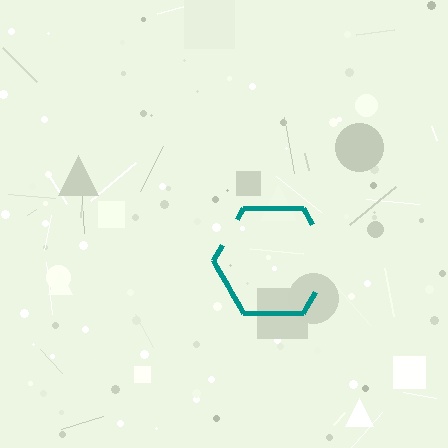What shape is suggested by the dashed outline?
The dashed outline suggests a hexagon.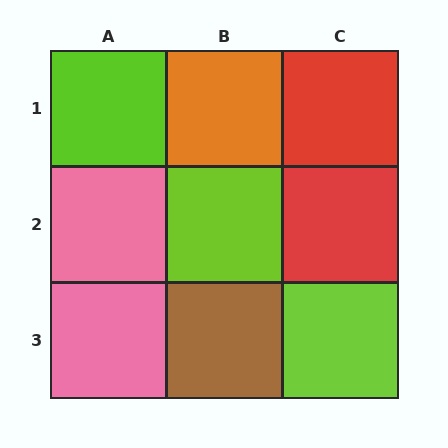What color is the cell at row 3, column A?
Pink.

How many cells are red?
2 cells are red.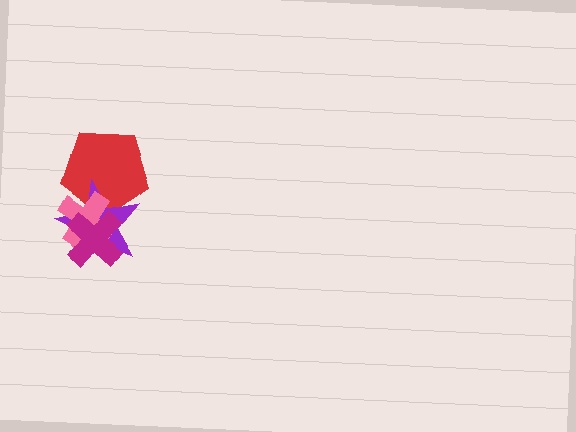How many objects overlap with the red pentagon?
3 objects overlap with the red pentagon.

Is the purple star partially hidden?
Yes, it is partially covered by another shape.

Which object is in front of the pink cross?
The magenta cross is in front of the pink cross.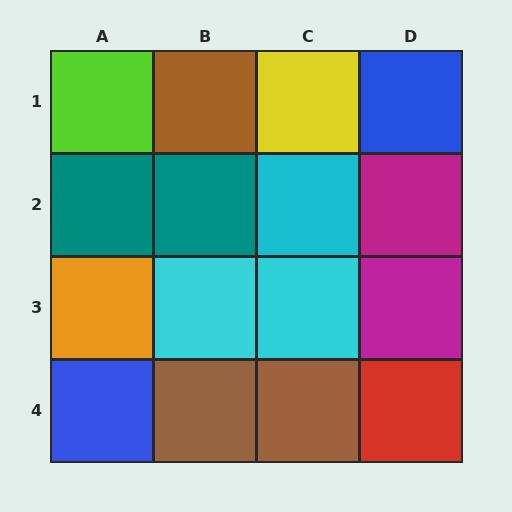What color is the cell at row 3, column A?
Orange.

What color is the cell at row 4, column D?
Red.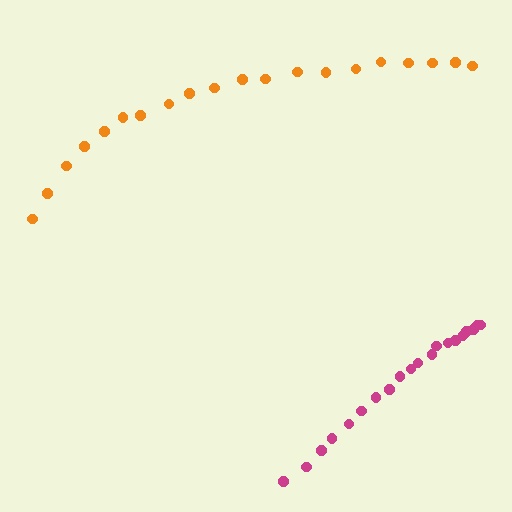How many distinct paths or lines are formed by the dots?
There are 2 distinct paths.